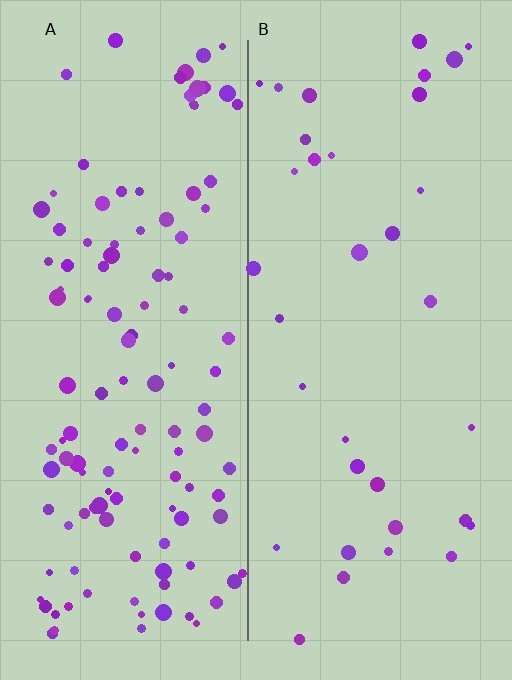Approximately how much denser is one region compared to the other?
Approximately 3.5× — region A over region B.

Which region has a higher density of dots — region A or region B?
A (the left).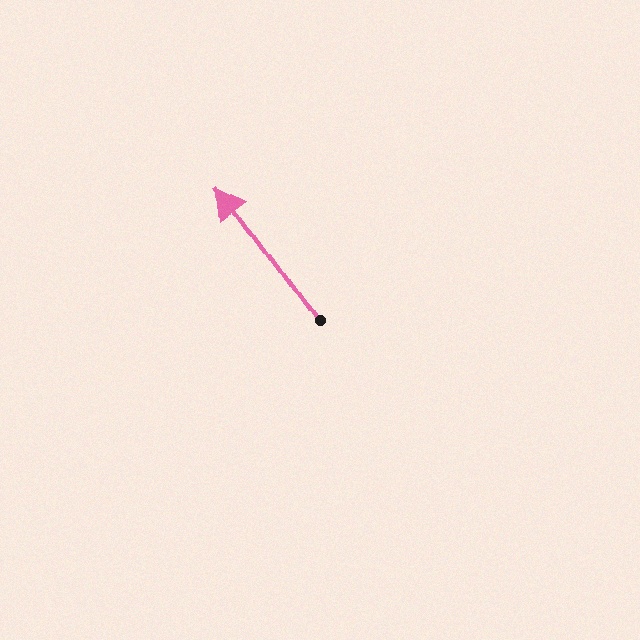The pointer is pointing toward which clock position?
Roughly 11 o'clock.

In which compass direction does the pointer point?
Northwest.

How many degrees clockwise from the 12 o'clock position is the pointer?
Approximately 324 degrees.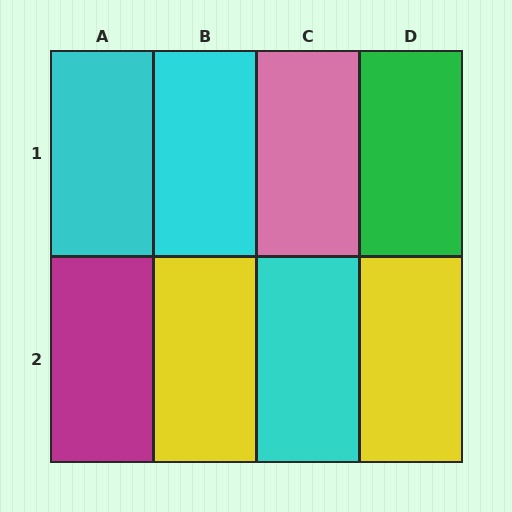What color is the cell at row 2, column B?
Yellow.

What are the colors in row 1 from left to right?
Cyan, cyan, pink, green.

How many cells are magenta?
1 cell is magenta.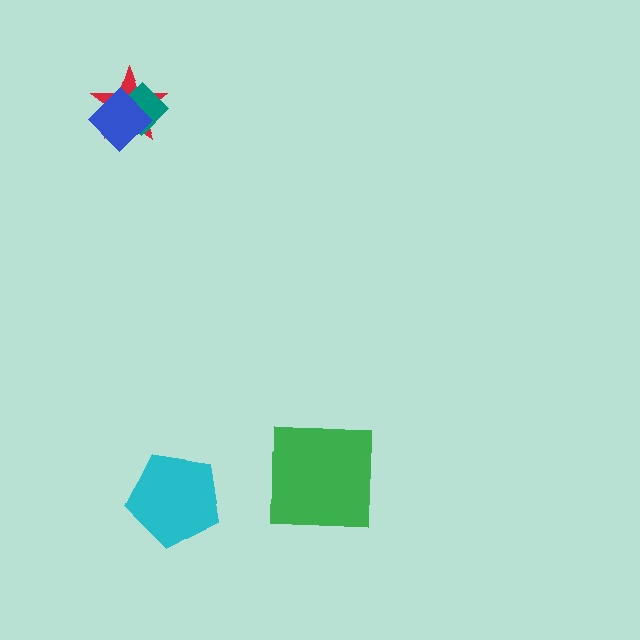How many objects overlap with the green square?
0 objects overlap with the green square.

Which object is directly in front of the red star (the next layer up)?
The teal diamond is directly in front of the red star.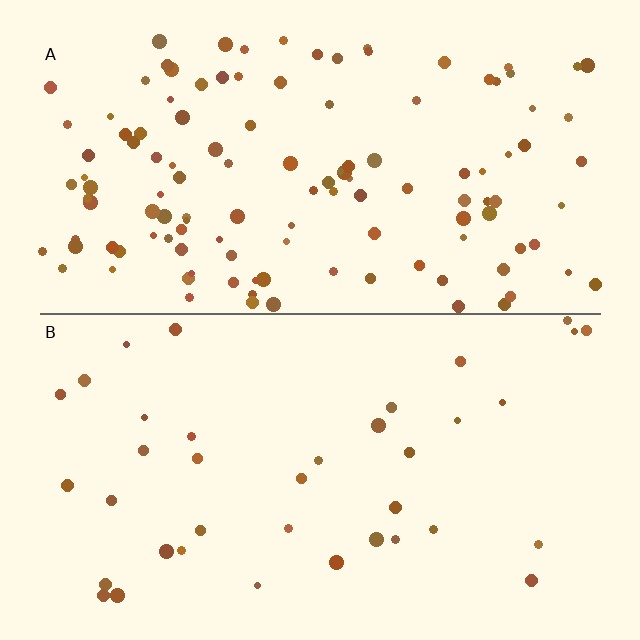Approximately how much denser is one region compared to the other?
Approximately 3.3× — region A over region B.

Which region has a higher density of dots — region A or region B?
A (the top).